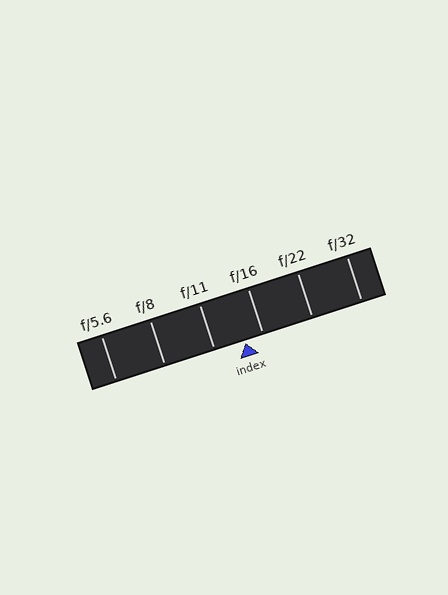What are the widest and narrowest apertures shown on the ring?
The widest aperture shown is f/5.6 and the narrowest is f/32.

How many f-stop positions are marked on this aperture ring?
There are 6 f-stop positions marked.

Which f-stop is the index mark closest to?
The index mark is closest to f/16.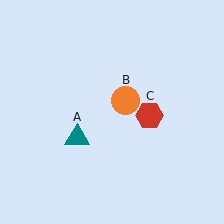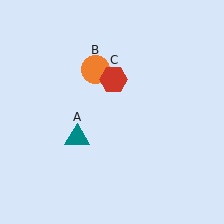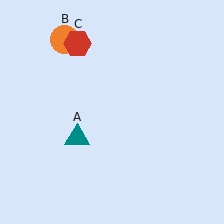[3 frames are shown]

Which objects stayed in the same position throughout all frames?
Teal triangle (object A) remained stationary.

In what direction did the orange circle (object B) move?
The orange circle (object B) moved up and to the left.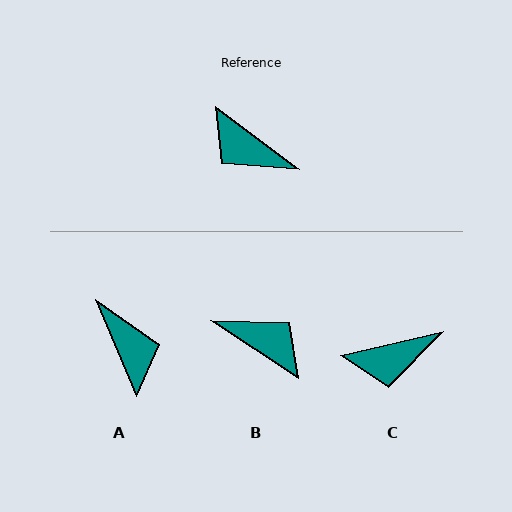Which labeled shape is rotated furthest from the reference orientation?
B, about 177 degrees away.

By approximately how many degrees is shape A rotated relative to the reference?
Approximately 150 degrees counter-clockwise.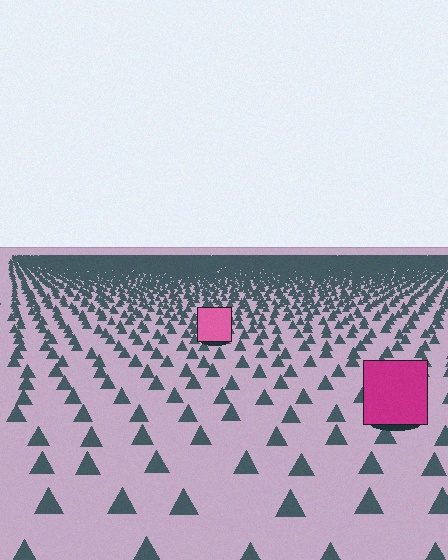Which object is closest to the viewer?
The magenta square is closest. The texture marks near it are larger and more spread out.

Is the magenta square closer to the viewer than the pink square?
Yes. The magenta square is closer — you can tell from the texture gradient: the ground texture is coarser near it.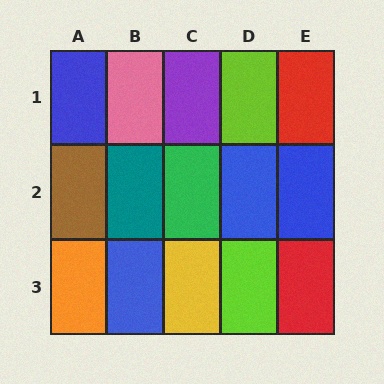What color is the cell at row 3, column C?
Yellow.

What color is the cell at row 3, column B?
Blue.